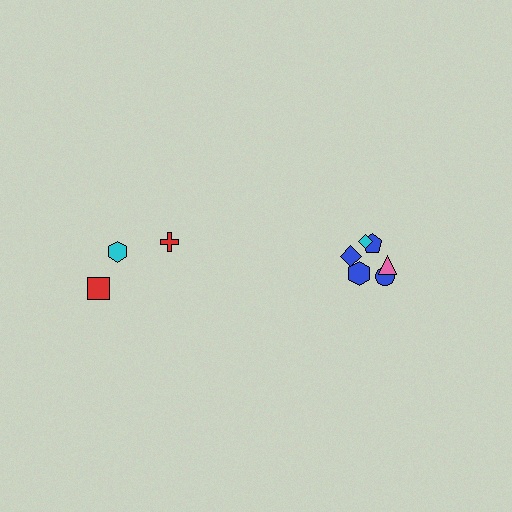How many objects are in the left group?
There are 3 objects.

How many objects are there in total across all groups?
There are 9 objects.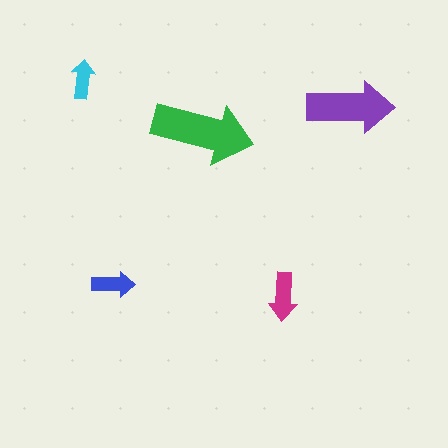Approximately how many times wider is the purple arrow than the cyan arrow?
About 2 times wider.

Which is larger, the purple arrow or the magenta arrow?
The purple one.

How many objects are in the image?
There are 5 objects in the image.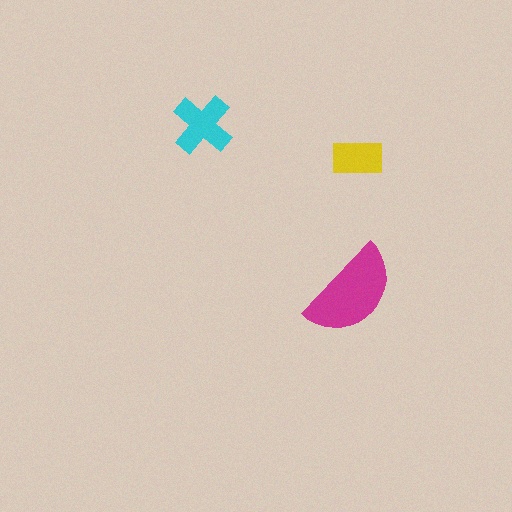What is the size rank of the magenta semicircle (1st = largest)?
1st.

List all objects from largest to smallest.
The magenta semicircle, the cyan cross, the yellow rectangle.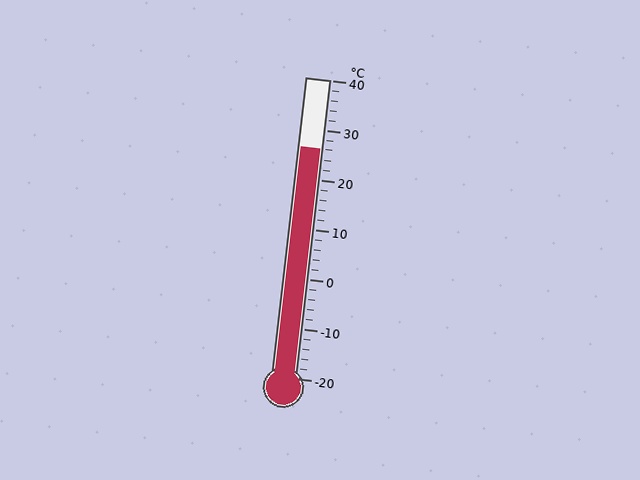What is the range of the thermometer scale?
The thermometer scale ranges from -20°C to 40°C.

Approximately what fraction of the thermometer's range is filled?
The thermometer is filled to approximately 75% of its range.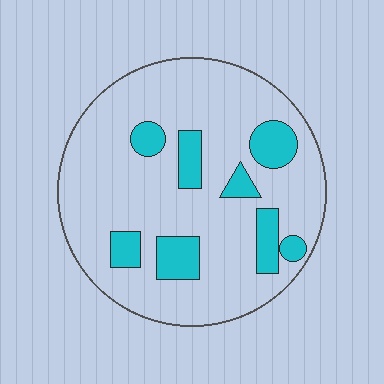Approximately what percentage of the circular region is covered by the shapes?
Approximately 20%.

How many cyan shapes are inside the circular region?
8.